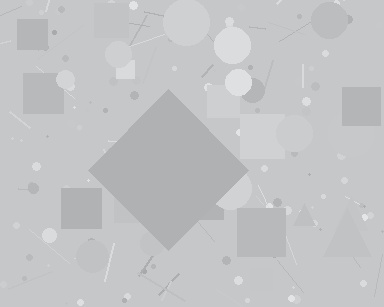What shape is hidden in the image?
A diamond is hidden in the image.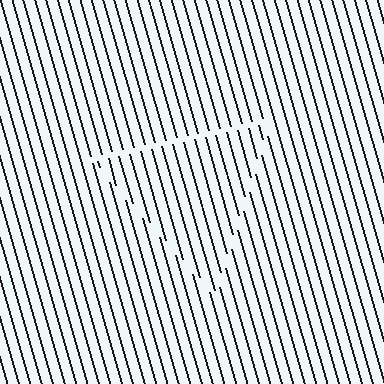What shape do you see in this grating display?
An illusory triangle. The interior of the shape contains the same grating, shifted by half a period — the contour is defined by the phase discontinuity where line-ends from the inner and outer gratings abut.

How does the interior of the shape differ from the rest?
The interior of the shape contains the same grating, shifted by half a period — the contour is defined by the phase discontinuity where line-ends from the inner and outer gratings abut.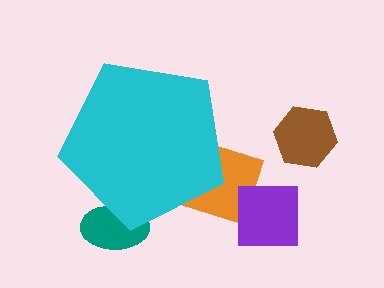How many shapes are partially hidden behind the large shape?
2 shapes are partially hidden.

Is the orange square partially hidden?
Yes, the orange square is partially hidden behind the cyan pentagon.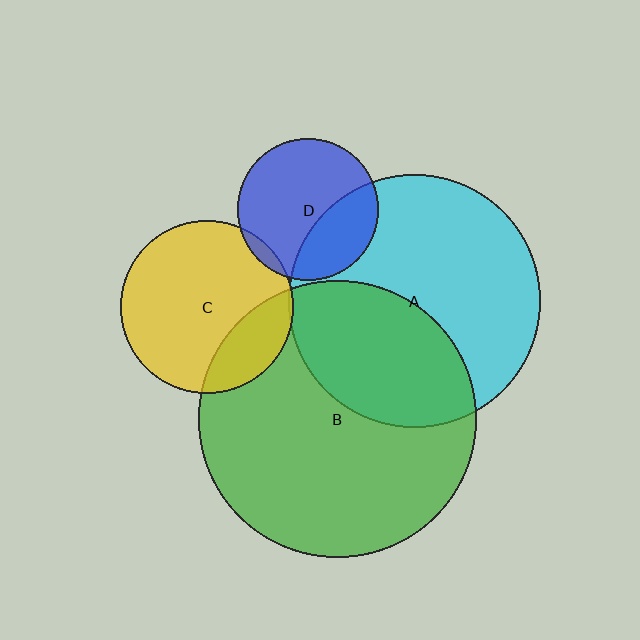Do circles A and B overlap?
Yes.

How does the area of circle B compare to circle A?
Approximately 1.2 times.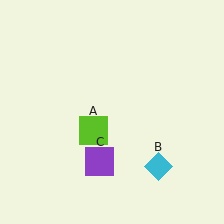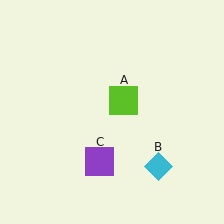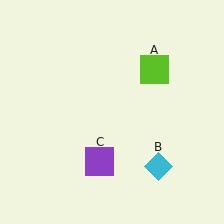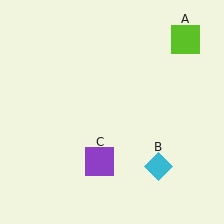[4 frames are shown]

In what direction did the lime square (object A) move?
The lime square (object A) moved up and to the right.